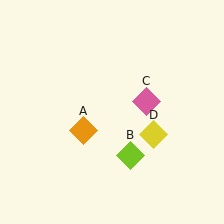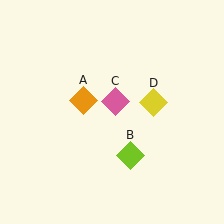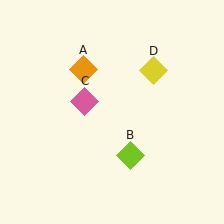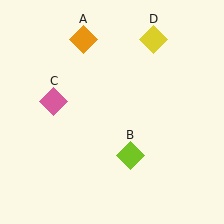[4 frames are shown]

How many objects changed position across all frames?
3 objects changed position: orange diamond (object A), pink diamond (object C), yellow diamond (object D).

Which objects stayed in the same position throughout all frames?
Lime diamond (object B) remained stationary.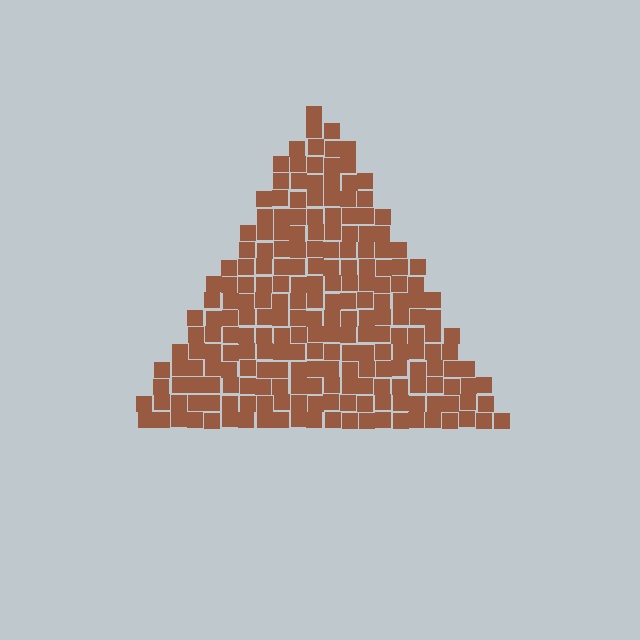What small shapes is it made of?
It is made of small squares.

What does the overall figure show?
The overall figure shows a triangle.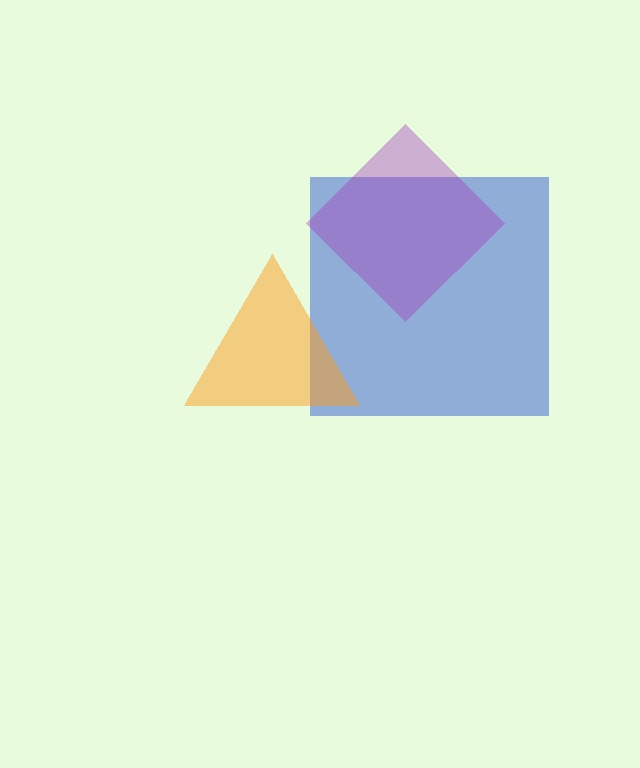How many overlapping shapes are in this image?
There are 3 overlapping shapes in the image.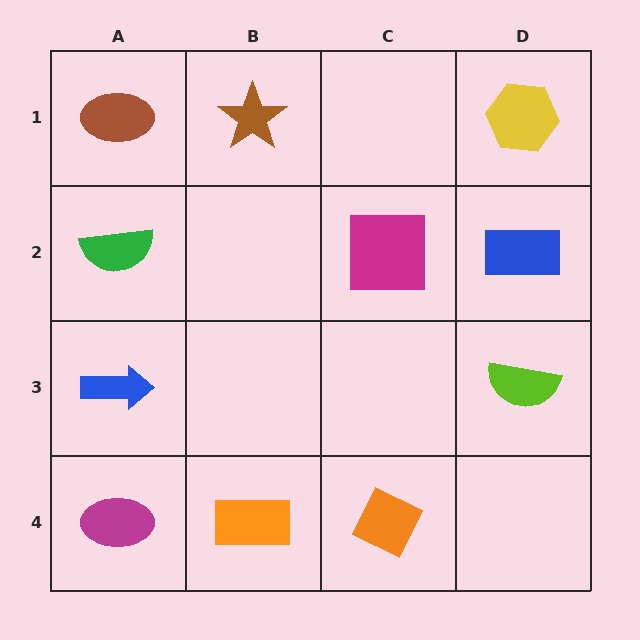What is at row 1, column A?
A brown ellipse.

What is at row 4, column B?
An orange rectangle.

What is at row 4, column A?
A magenta ellipse.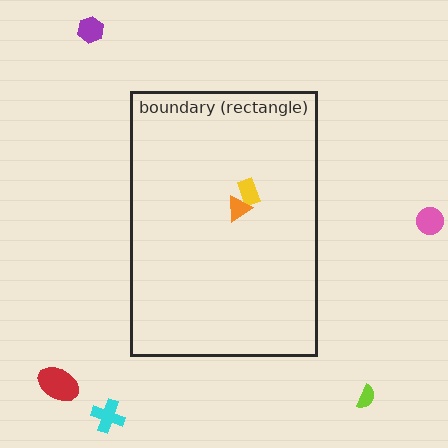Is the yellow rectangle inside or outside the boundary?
Inside.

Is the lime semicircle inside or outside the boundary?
Outside.